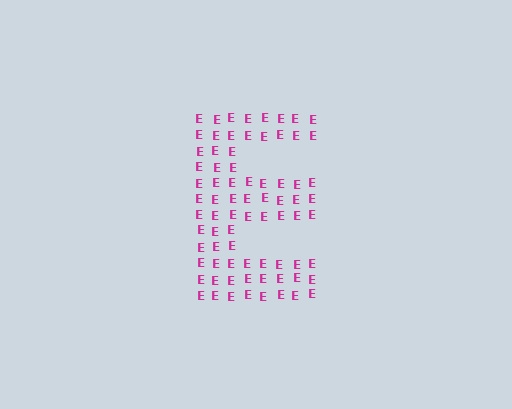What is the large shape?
The large shape is the letter E.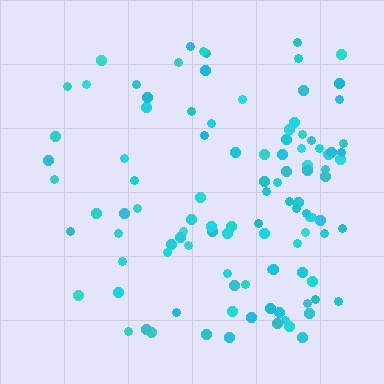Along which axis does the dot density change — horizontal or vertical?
Horizontal.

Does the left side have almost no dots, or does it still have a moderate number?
Still a moderate number, just noticeably fewer than the right.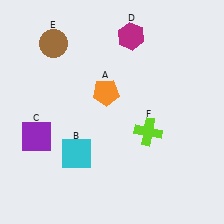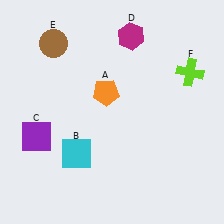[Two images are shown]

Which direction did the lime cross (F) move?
The lime cross (F) moved up.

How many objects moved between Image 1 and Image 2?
1 object moved between the two images.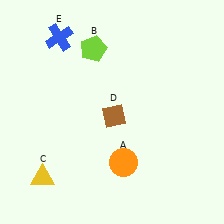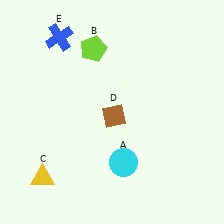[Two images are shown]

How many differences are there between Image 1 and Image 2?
There is 1 difference between the two images.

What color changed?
The circle (A) changed from orange in Image 1 to cyan in Image 2.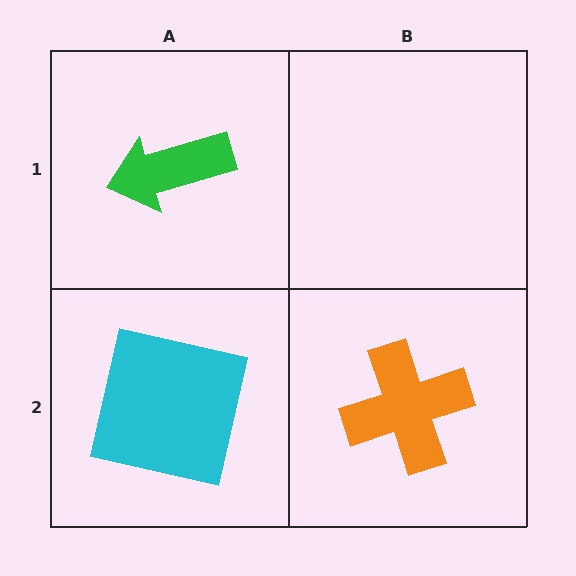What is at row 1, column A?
A green arrow.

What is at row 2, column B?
An orange cross.